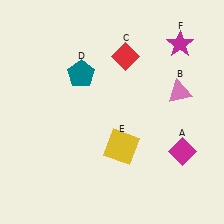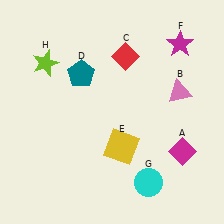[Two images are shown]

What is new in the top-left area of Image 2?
A lime star (H) was added in the top-left area of Image 2.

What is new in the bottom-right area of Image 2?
A cyan circle (G) was added in the bottom-right area of Image 2.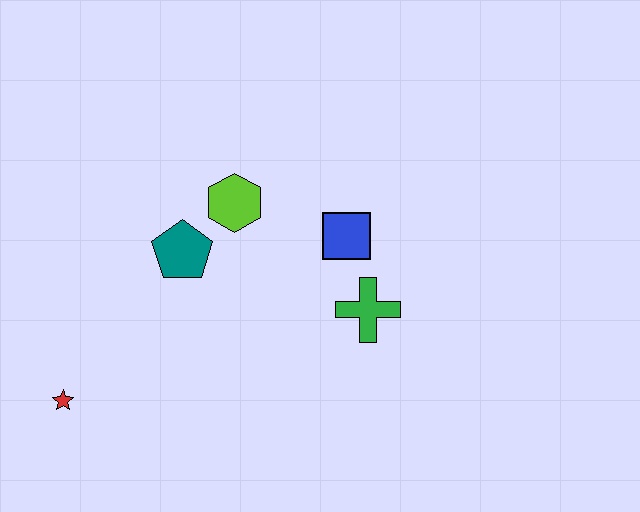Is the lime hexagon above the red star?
Yes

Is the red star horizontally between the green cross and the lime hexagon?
No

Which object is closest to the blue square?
The green cross is closest to the blue square.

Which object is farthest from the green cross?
The red star is farthest from the green cross.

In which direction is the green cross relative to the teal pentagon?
The green cross is to the right of the teal pentagon.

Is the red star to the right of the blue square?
No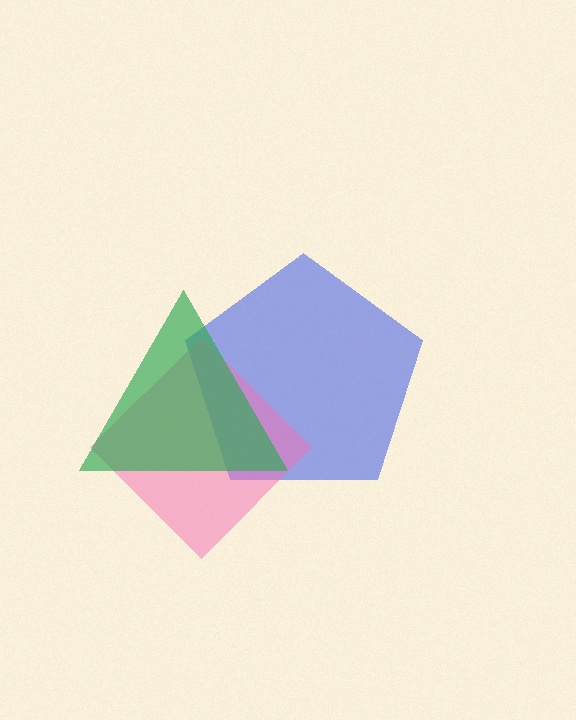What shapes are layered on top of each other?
The layered shapes are: a blue pentagon, a pink diamond, a green triangle.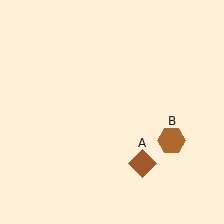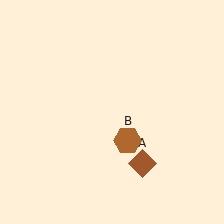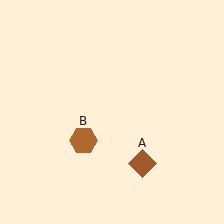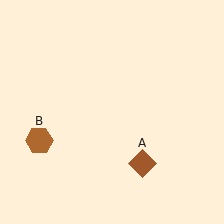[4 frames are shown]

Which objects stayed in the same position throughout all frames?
Brown diamond (object A) remained stationary.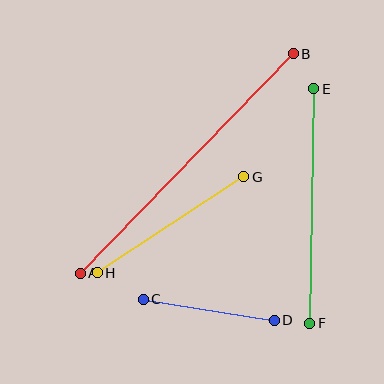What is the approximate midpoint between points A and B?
The midpoint is at approximately (187, 163) pixels.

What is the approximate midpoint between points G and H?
The midpoint is at approximately (170, 225) pixels.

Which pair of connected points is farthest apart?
Points A and B are farthest apart.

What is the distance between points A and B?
The distance is approximately 306 pixels.